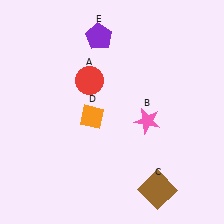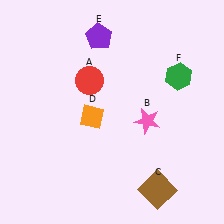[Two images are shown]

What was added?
A green hexagon (F) was added in Image 2.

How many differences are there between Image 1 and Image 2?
There is 1 difference between the two images.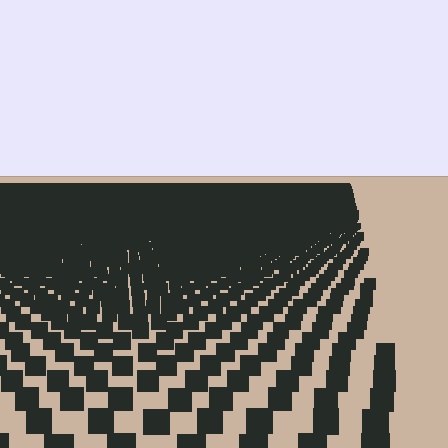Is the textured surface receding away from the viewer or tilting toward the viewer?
The surface is receding away from the viewer. Texture elements get smaller and denser toward the top.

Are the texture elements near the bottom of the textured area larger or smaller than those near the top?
Larger. Near the bottom, elements are closer to the viewer and appear at a bigger on-screen size.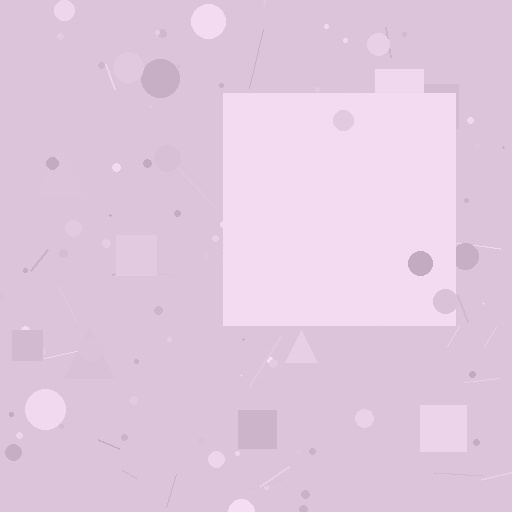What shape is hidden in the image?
A square is hidden in the image.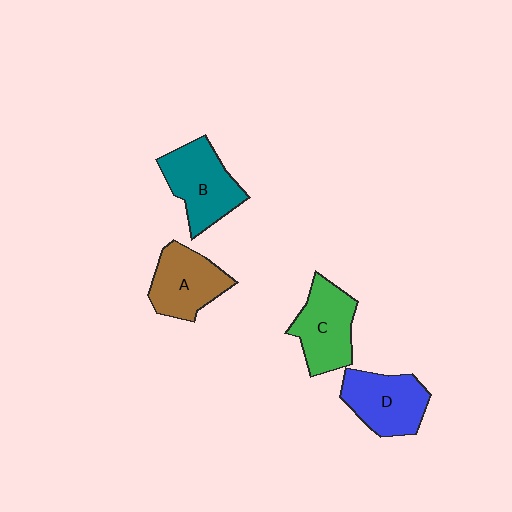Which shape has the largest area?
Shape B (teal).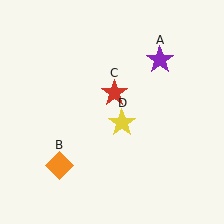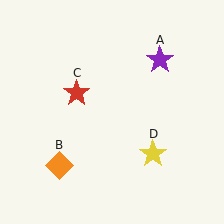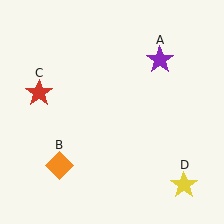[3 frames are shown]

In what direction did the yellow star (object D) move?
The yellow star (object D) moved down and to the right.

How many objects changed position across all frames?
2 objects changed position: red star (object C), yellow star (object D).